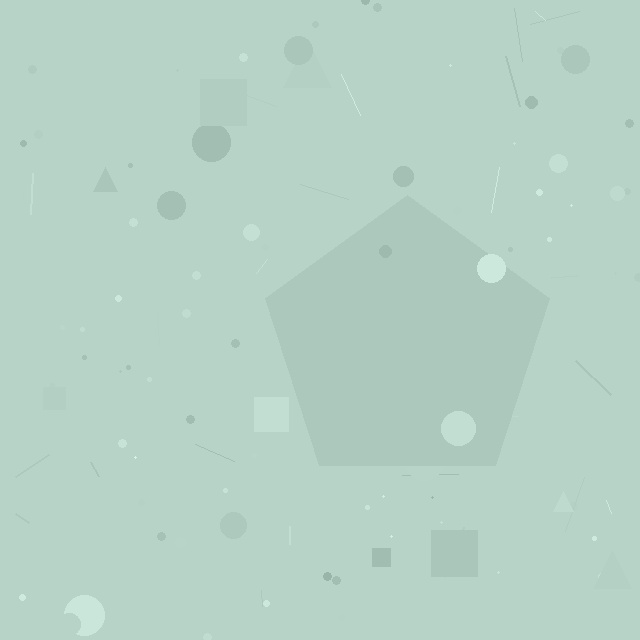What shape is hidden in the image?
A pentagon is hidden in the image.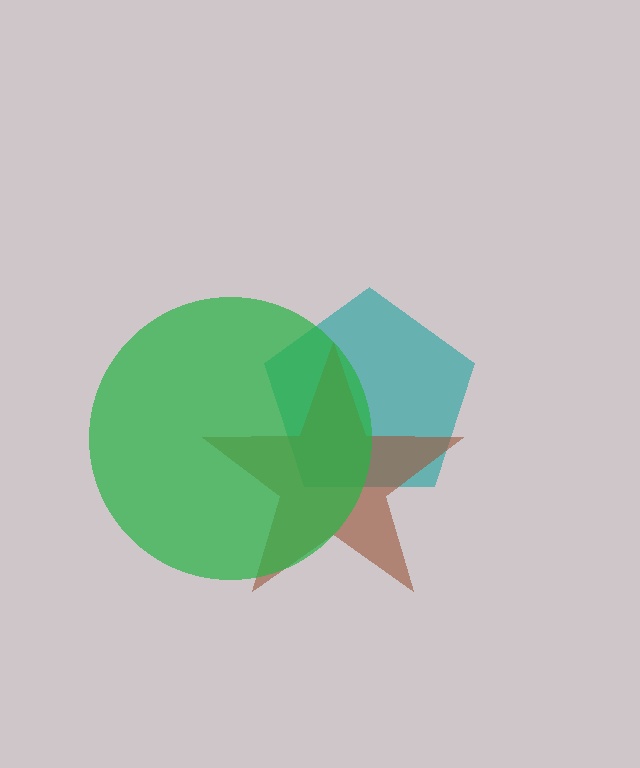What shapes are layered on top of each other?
The layered shapes are: a teal pentagon, a brown star, a green circle.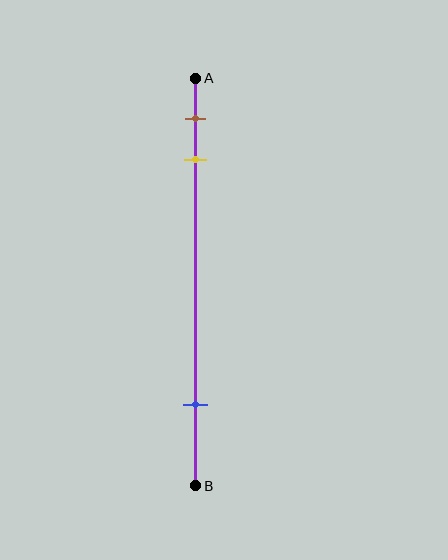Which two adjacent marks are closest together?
The brown and yellow marks are the closest adjacent pair.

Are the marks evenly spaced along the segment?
No, the marks are not evenly spaced.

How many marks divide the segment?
There are 3 marks dividing the segment.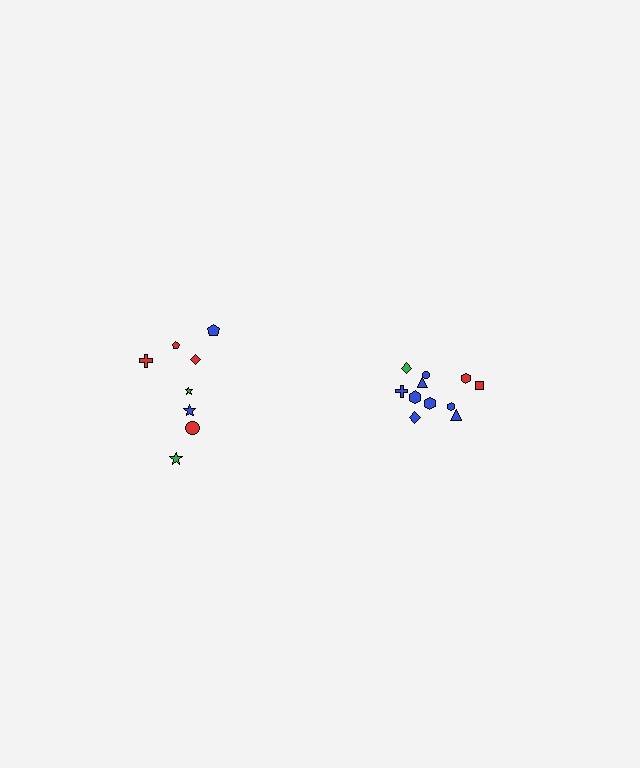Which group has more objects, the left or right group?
The right group.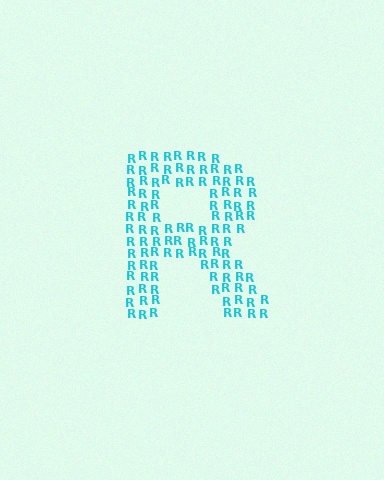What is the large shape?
The large shape is the letter R.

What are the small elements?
The small elements are letter R's.